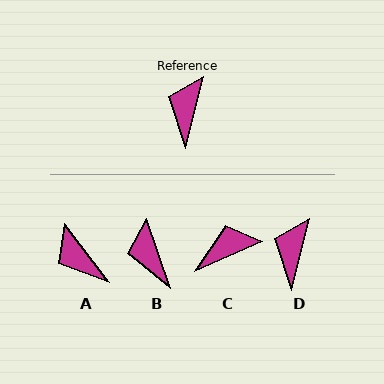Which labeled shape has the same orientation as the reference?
D.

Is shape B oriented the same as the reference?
No, it is off by about 33 degrees.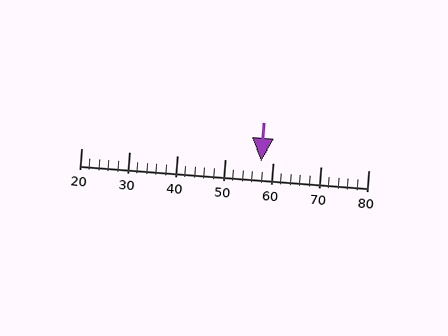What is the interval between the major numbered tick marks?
The major tick marks are spaced 10 units apart.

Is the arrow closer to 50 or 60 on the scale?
The arrow is closer to 60.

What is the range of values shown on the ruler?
The ruler shows values from 20 to 80.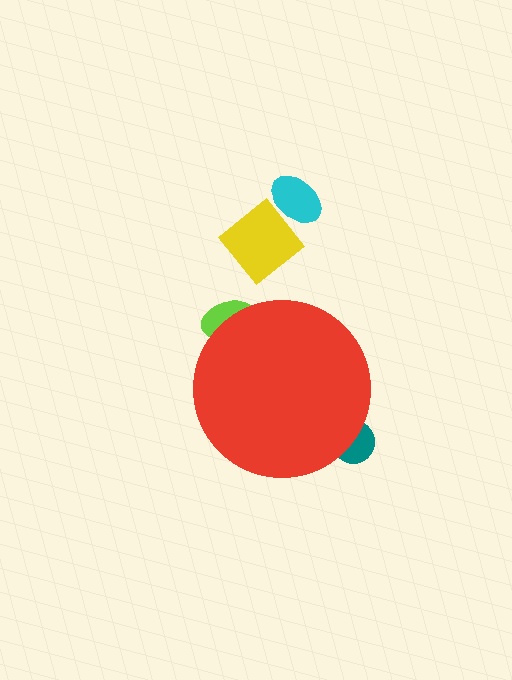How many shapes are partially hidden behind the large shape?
2 shapes are partially hidden.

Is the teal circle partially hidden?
Yes, the teal circle is partially hidden behind the red circle.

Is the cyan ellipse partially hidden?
No, the cyan ellipse is fully visible.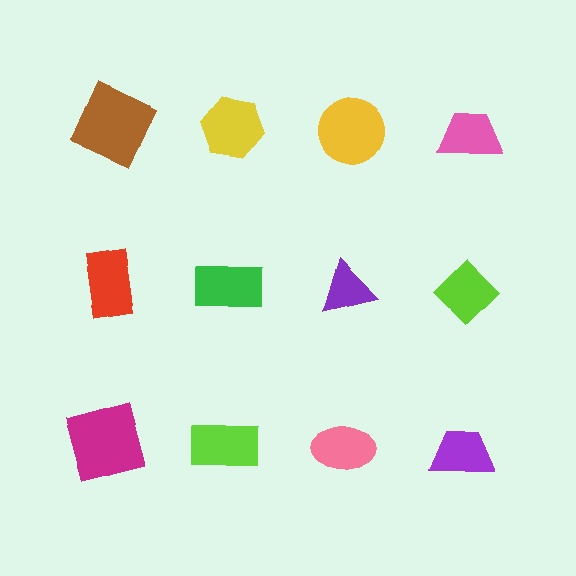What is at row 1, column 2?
A yellow hexagon.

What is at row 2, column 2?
A green rectangle.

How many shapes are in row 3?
4 shapes.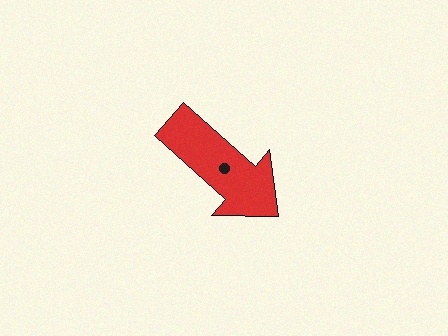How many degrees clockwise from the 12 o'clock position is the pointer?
Approximately 131 degrees.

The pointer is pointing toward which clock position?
Roughly 4 o'clock.